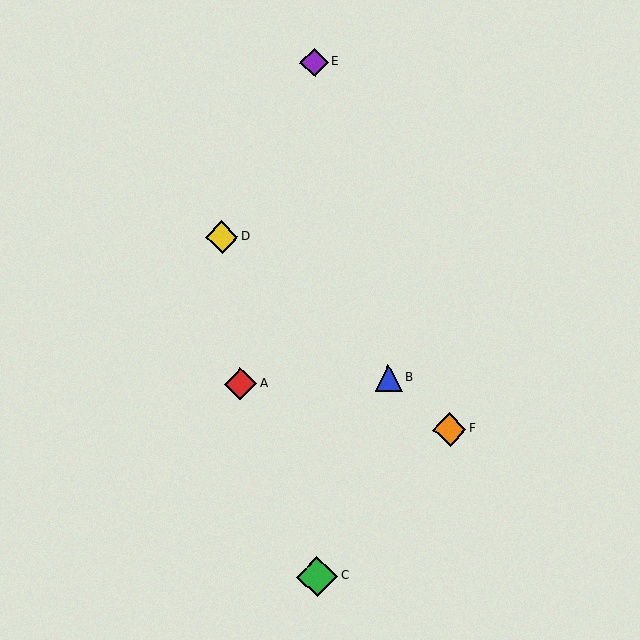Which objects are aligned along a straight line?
Objects B, D, F are aligned along a straight line.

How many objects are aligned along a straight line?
3 objects (B, D, F) are aligned along a straight line.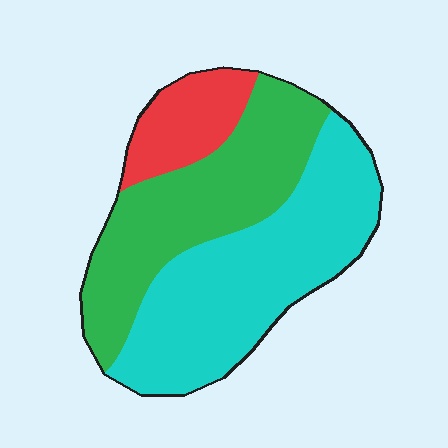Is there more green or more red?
Green.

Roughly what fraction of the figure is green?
Green covers 38% of the figure.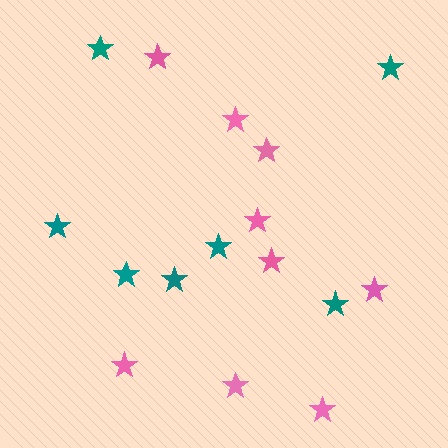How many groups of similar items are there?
There are 2 groups: one group of teal stars (7) and one group of pink stars (9).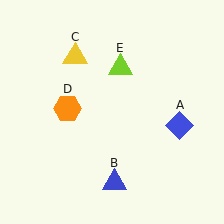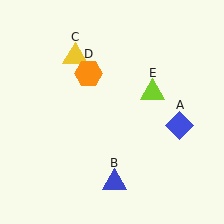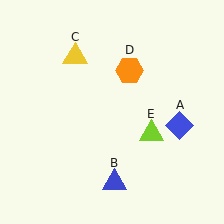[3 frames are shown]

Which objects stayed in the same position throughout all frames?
Blue diamond (object A) and blue triangle (object B) and yellow triangle (object C) remained stationary.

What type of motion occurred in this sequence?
The orange hexagon (object D), lime triangle (object E) rotated clockwise around the center of the scene.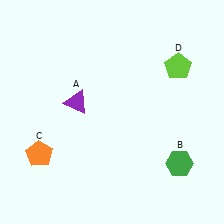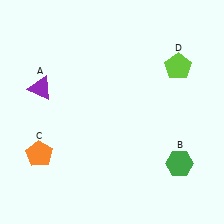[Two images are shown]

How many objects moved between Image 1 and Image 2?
1 object moved between the two images.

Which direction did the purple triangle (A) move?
The purple triangle (A) moved left.